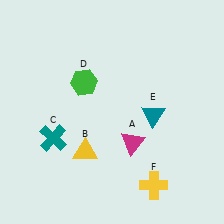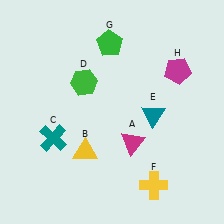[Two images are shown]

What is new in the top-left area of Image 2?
A green pentagon (G) was added in the top-left area of Image 2.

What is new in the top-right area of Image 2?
A magenta pentagon (H) was added in the top-right area of Image 2.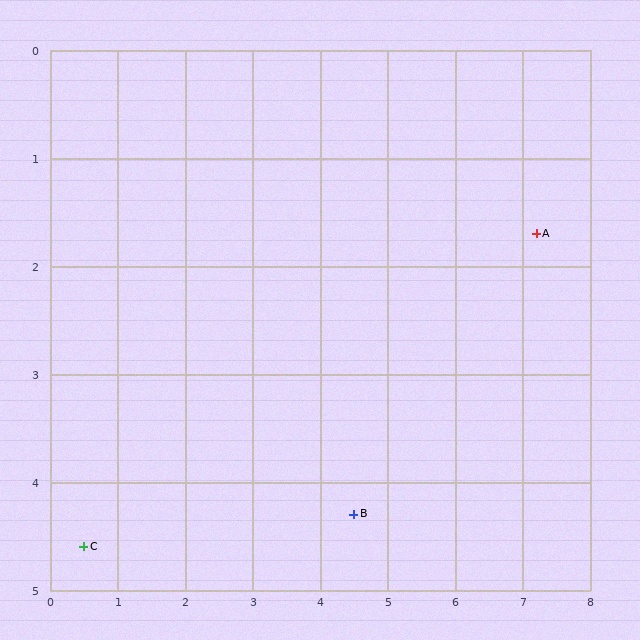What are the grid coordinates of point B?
Point B is at approximately (4.5, 4.3).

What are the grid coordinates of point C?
Point C is at approximately (0.5, 4.6).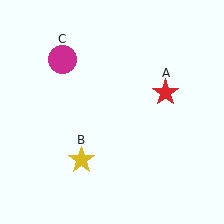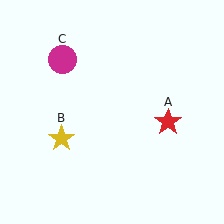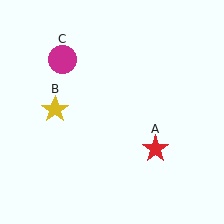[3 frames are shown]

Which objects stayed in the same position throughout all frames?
Magenta circle (object C) remained stationary.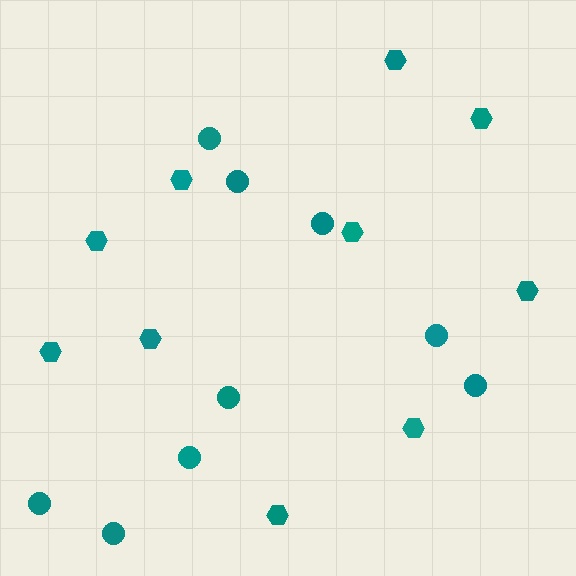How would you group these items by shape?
There are 2 groups: one group of hexagons (10) and one group of circles (9).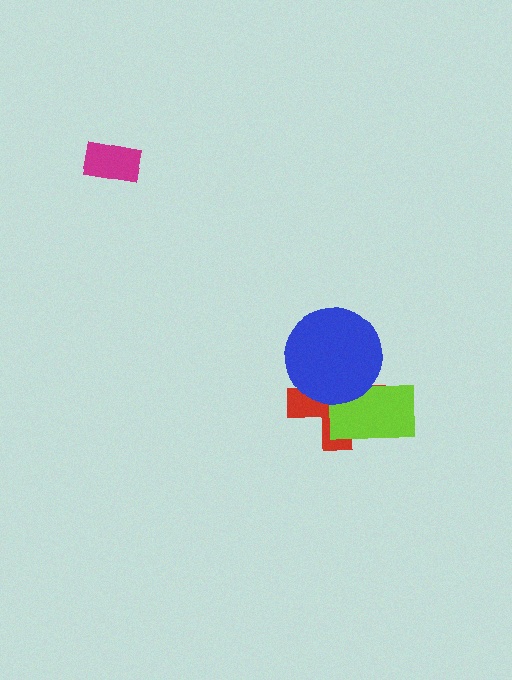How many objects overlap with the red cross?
2 objects overlap with the red cross.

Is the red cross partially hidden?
Yes, it is partially covered by another shape.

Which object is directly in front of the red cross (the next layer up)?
The lime rectangle is directly in front of the red cross.